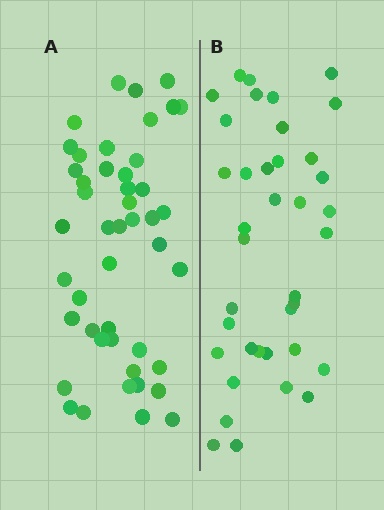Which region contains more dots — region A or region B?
Region A (the left region) has more dots.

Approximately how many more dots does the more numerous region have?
Region A has roughly 8 or so more dots than region B.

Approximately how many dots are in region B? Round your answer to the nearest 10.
About 40 dots. (The exact count is 38, which rounds to 40.)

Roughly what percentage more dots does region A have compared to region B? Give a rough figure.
About 20% more.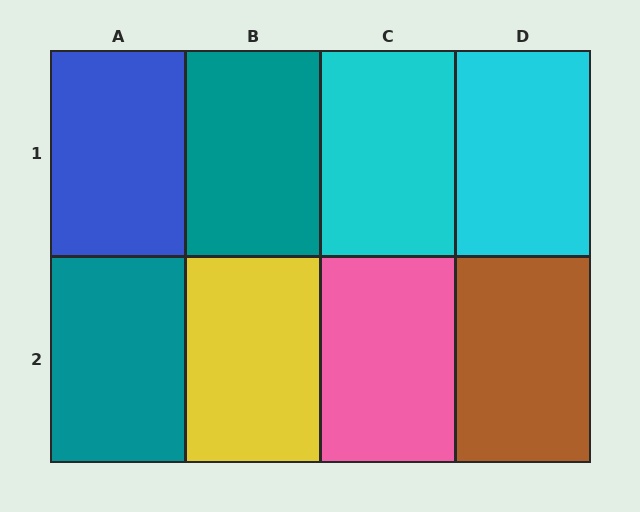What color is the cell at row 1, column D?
Cyan.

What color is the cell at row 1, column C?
Cyan.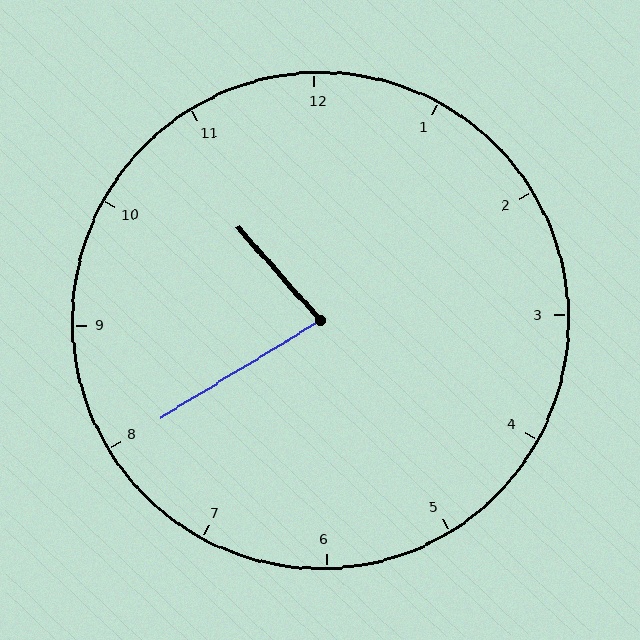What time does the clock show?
10:40.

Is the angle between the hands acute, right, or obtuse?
It is acute.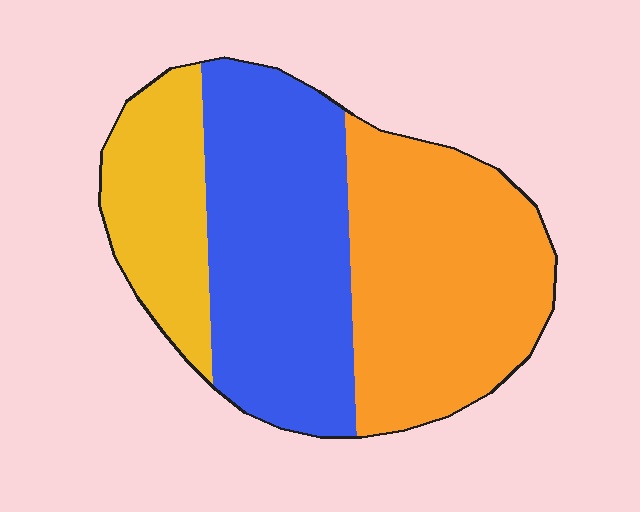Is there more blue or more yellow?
Blue.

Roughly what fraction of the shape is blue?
Blue covers roughly 40% of the shape.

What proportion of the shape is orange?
Orange covers about 40% of the shape.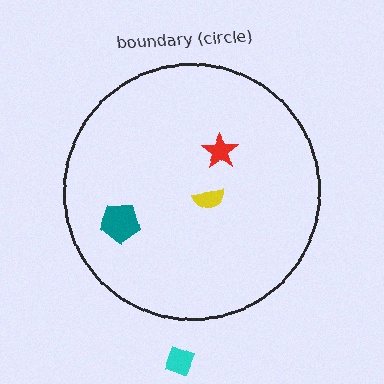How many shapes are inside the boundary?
3 inside, 1 outside.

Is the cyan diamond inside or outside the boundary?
Outside.